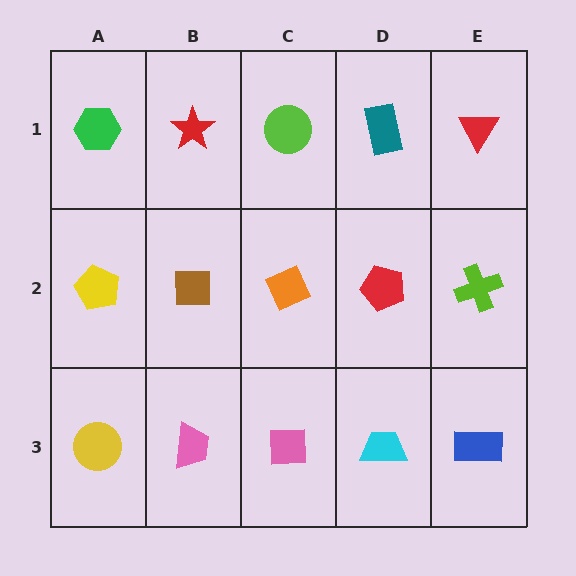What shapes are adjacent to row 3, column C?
An orange diamond (row 2, column C), a pink trapezoid (row 3, column B), a cyan trapezoid (row 3, column D).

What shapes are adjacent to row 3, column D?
A red pentagon (row 2, column D), a pink square (row 3, column C), a blue rectangle (row 3, column E).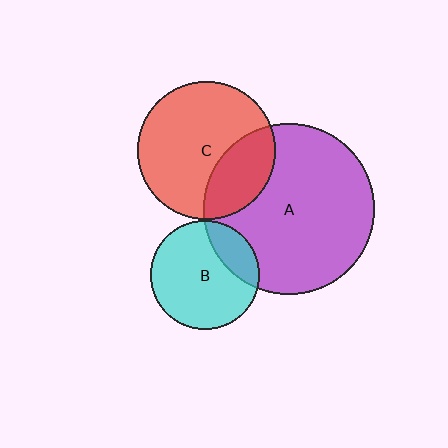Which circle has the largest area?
Circle A (purple).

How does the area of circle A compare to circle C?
Approximately 1.5 times.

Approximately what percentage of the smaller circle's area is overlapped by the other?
Approximately 30%.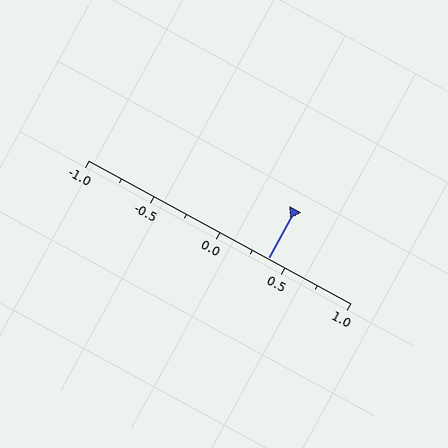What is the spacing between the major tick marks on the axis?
The major ticks are spaced 0.5 apart.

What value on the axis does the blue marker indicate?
The marker indicates approximately 0.38.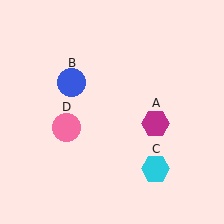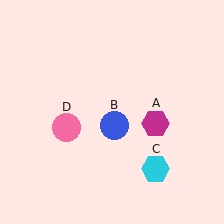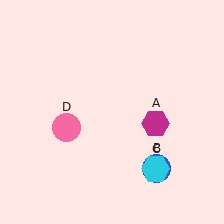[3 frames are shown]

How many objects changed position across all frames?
1 object changed position: blue circle (object B).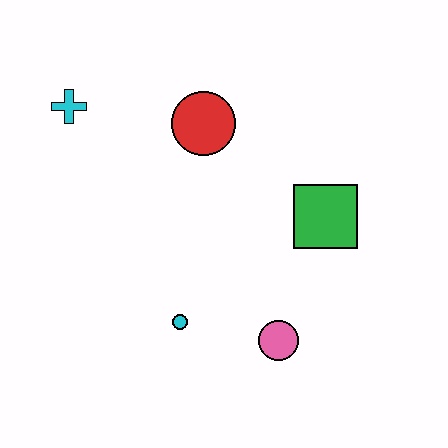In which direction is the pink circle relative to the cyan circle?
The pink circle is to the right of the cyan circle.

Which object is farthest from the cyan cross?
The pink circle is farthest from the cyan cross.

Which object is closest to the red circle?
The cyan cross is closest to the red circle.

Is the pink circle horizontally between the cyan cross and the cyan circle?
No